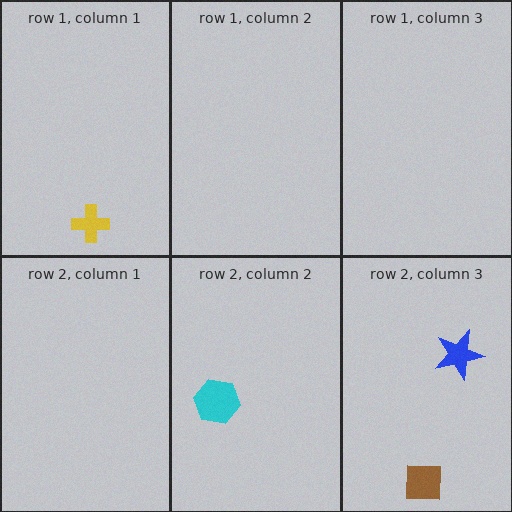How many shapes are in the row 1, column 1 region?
1.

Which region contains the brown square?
The row 2, column 3 region.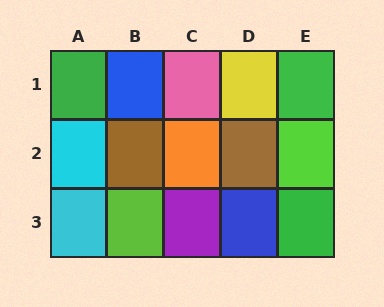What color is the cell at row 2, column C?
Orange.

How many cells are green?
3 cells are green.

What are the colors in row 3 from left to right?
Cyan, lime, purple, blue, green.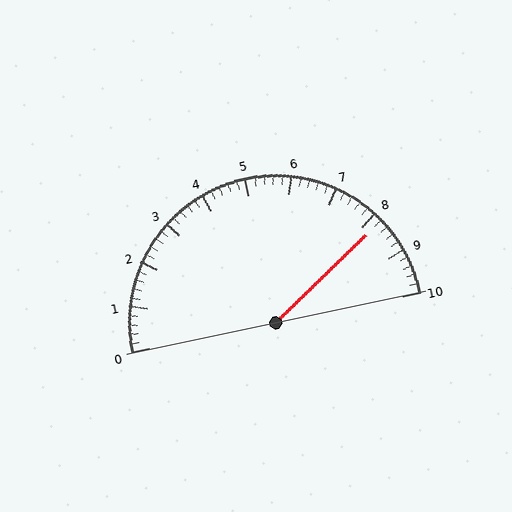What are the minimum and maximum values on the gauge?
The gauge ranges from 0 to 10.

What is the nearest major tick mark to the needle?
The nearest major tick mark is 8.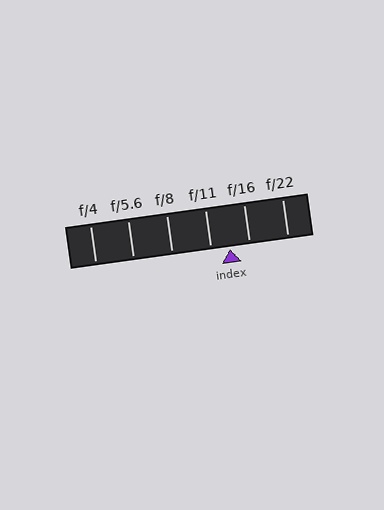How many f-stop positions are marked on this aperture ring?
There are 6 f-stop positions marked.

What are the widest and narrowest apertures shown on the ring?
The widest aperture shown is f/4 and the narrowest is f/22.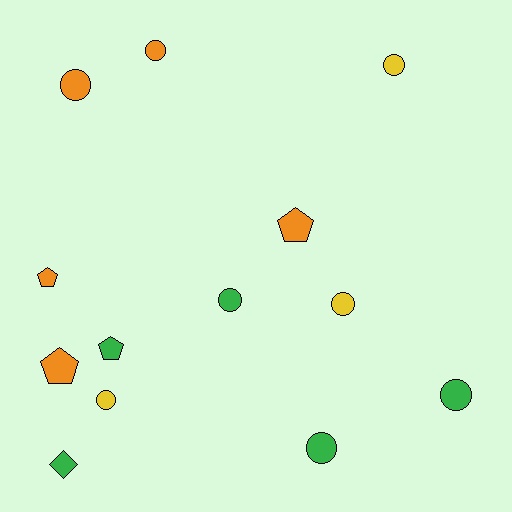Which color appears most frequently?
Green, with 5 objects.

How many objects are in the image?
There are 13 objects.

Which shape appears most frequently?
Circle, with 8 objects.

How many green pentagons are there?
There is 1 green pentagon.